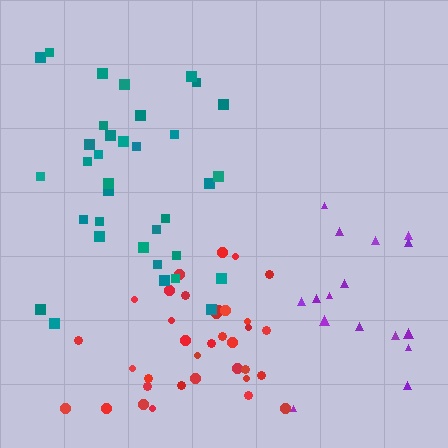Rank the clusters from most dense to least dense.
red, teal, purple.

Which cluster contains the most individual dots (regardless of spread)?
Red (35).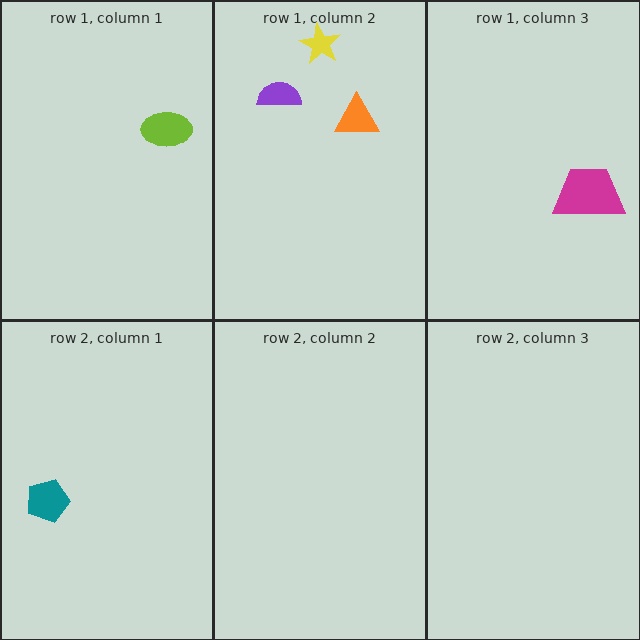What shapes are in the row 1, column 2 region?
The purple semicircle, the orange triangle, the yellow star.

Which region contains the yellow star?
The row 1, column 2 region.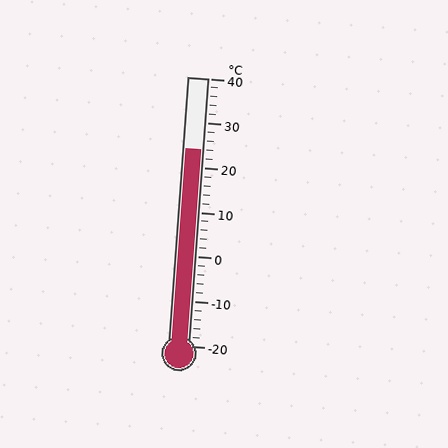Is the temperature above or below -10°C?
The temperature is above -10°C.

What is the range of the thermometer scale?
The thermometer scale ranges from -20°C to 40°C.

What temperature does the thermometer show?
The thermometer shows approximately 24°C.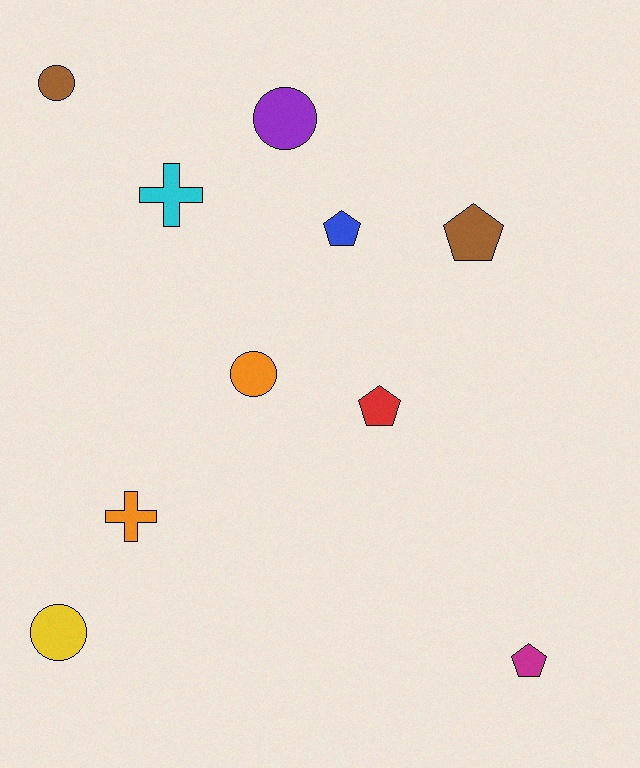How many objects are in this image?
There are 10 objects.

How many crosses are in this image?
There are 2 crosses.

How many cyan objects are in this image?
There is 1 cyan object.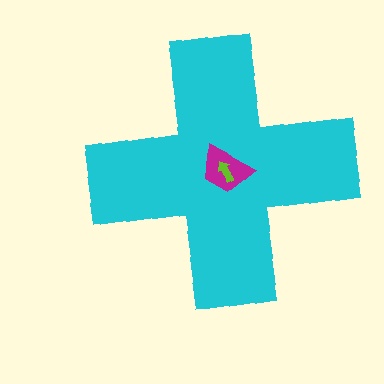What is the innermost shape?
The lime arrow.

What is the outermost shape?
The cyan cross.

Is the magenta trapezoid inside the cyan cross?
Yes.